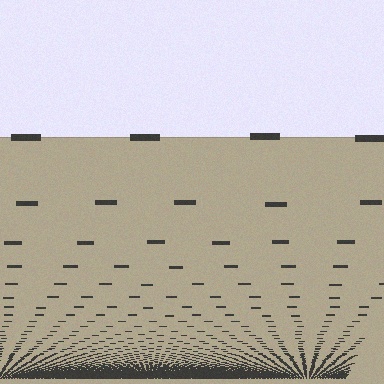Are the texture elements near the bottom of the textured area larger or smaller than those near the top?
Smaller. The gradient is inverted — elements near the bottom are smaller and denser.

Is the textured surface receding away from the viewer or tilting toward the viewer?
The surface appears to tilt toward the viewer. Texture elements get larger and sparser toward the top.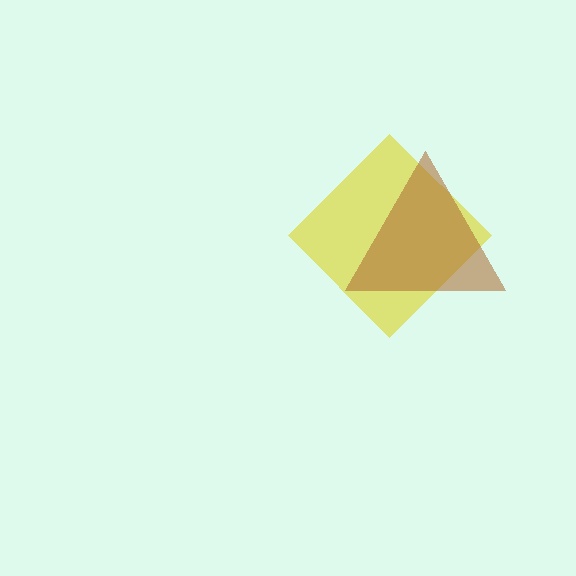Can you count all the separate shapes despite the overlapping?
Yes, there are 2 separate shapes.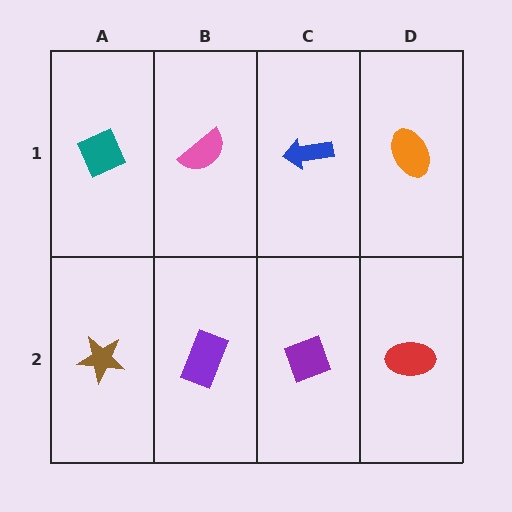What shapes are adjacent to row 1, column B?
A purple rectangle (row 2, column B), a teal diamond (row 1, column A), a blue arrow (row 1, column C).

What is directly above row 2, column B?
A pink semicircle.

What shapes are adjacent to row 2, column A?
A teal diamond (row 1, column A), a purple rectangle (row 2, column B).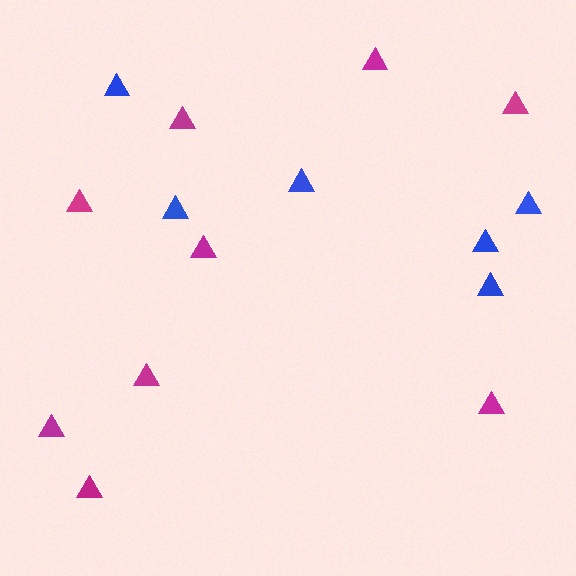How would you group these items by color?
There are 2 groups: one group of blue triangles (6) and one group of magenta triangles (9).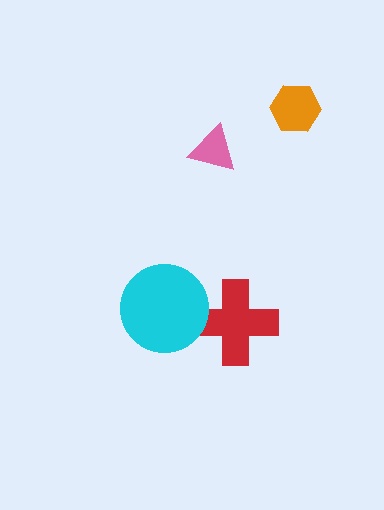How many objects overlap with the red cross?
1 object overlaps with the red cross.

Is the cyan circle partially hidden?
No, no other shape covers it.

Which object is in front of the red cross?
The cyan circle is in front of the red cross.